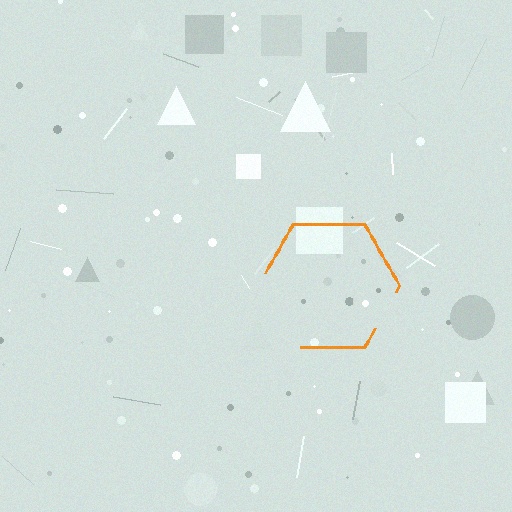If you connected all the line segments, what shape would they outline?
They would outline a hexagon.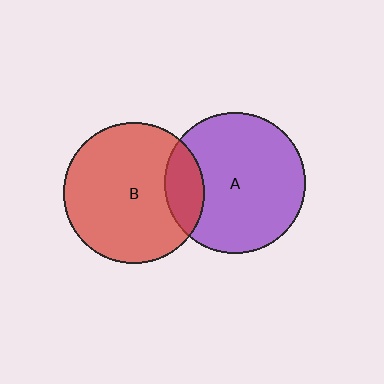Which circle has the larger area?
Circle B (red).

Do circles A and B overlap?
Yes.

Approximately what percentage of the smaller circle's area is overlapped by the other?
Approximately 15%.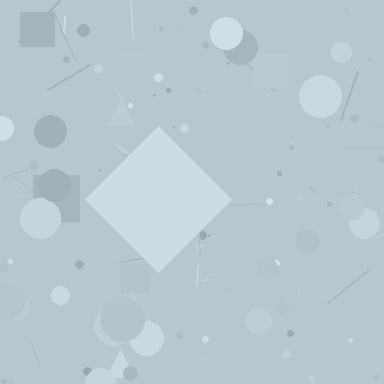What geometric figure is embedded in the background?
A diamond is embedded in the background.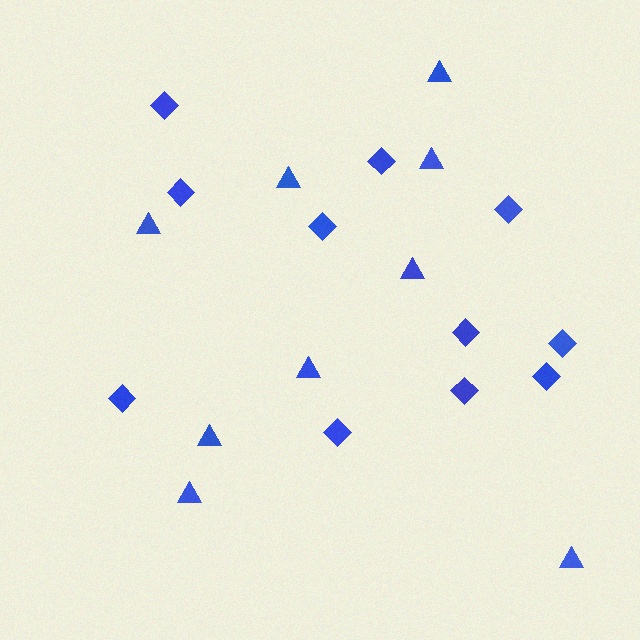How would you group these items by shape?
There are 2 groups: one group of triangles (9) and one group of diamonds (11).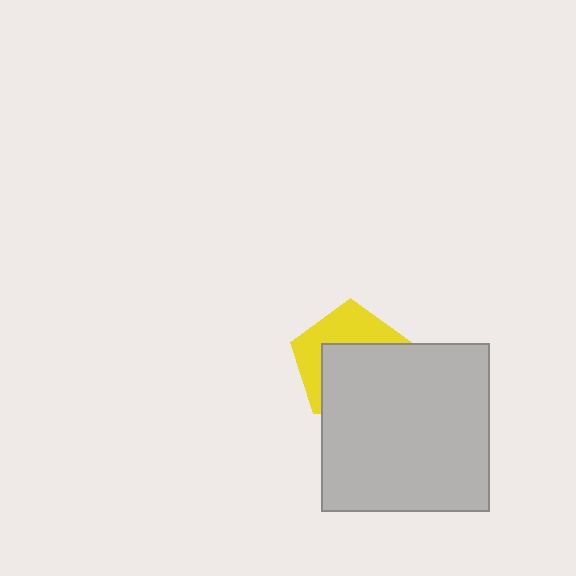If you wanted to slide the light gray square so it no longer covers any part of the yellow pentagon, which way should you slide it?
Slide it down — that is the most direct way to separate the two shapes.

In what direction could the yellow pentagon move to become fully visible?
The yellow pentagon could move up. That would shift it out from behind the light gray square entirely.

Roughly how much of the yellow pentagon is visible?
A small part of it is visible (roughly 43%).